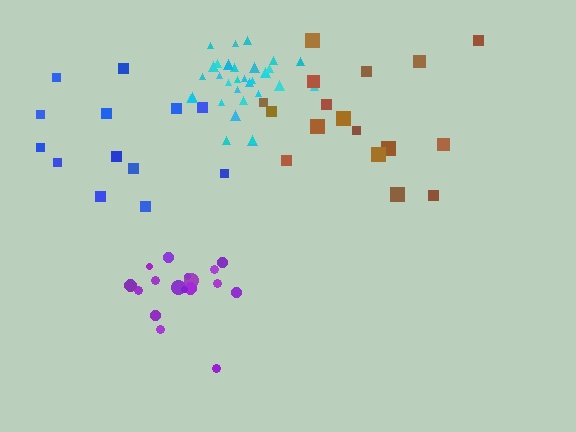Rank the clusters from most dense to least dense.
cyan, purple, brown, blue.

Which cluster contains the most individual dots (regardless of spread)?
Cyan (31).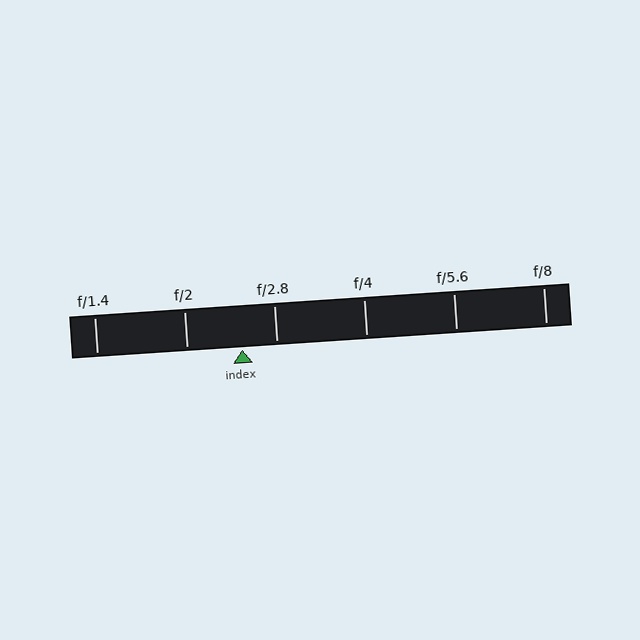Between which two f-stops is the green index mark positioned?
The index mark is between f/2 and f/2.8.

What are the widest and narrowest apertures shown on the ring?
The widest aperture shown is f/1.4 and the narrowest is f/8.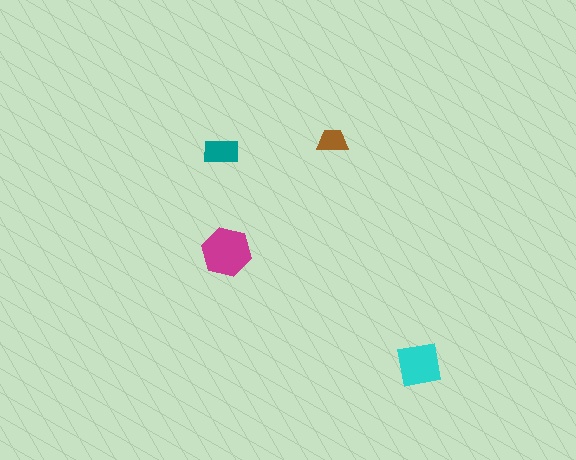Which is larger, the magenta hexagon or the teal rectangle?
The magenta hexagon.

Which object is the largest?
The magenta hexagon.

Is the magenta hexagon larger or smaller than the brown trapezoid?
Larger.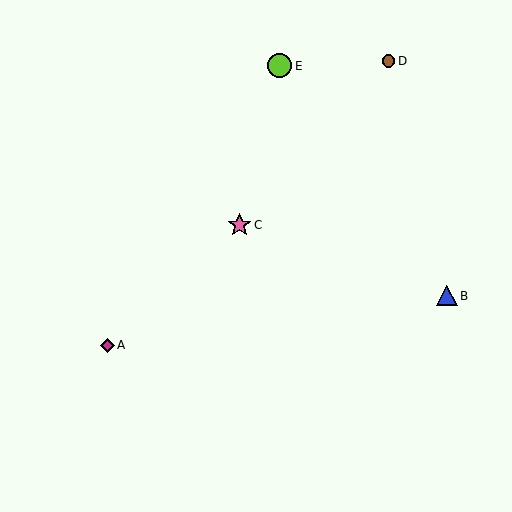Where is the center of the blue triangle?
The center of the blue triangle is at (447, 296).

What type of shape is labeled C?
Shape C is a pink star.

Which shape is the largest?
The lime circle (labeled E) is the largest.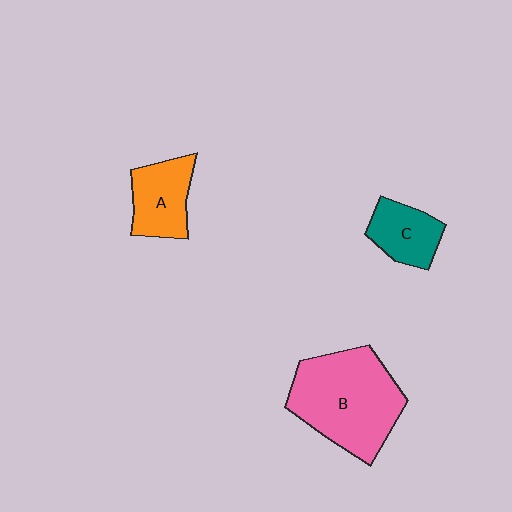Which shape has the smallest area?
Shape C (teal).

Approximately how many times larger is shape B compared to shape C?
Approximately 2.5 times.